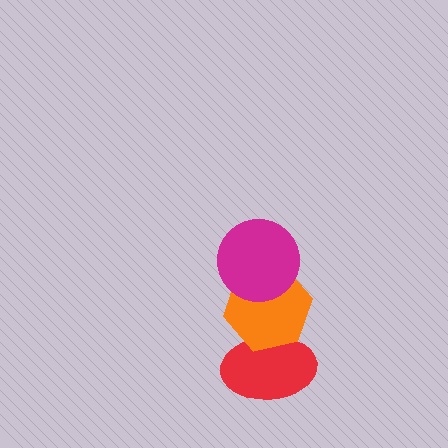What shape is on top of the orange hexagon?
The magenta circle is on top of the orange hexagon.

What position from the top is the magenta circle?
The magenta circle is 1st from the top.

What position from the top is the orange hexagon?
The orange hexagon is 2nd from the top.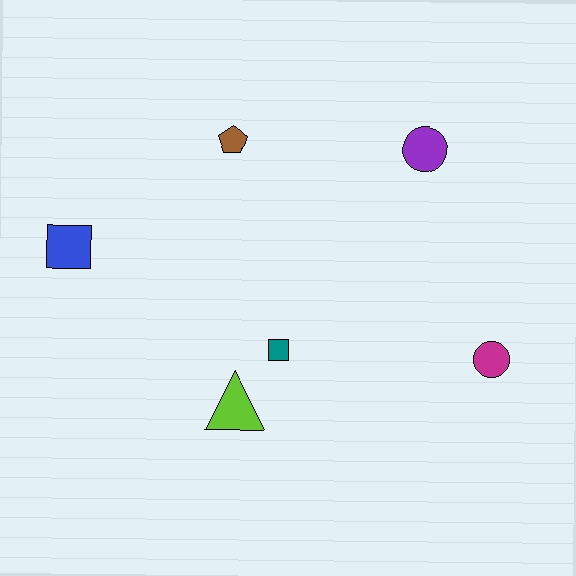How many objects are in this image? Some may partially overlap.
There are 6 objects.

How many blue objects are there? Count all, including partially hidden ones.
There is 1 blue object.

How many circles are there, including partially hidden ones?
There are 2 circles.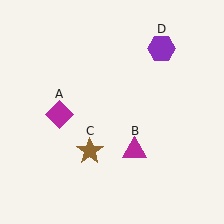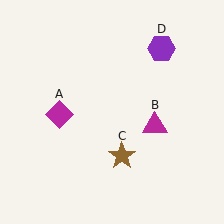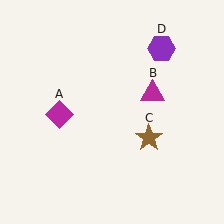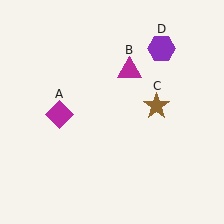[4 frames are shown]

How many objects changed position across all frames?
2 objects changed position: magenta triangle (object B), brown star (object C).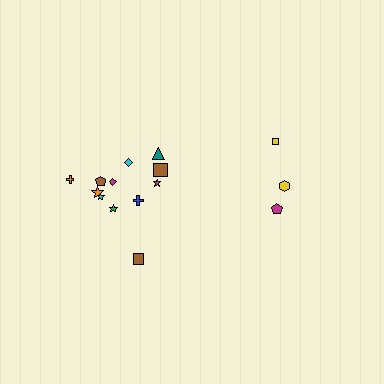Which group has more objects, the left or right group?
The left group.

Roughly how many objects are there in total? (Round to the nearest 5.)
Roughly 15 objects in total.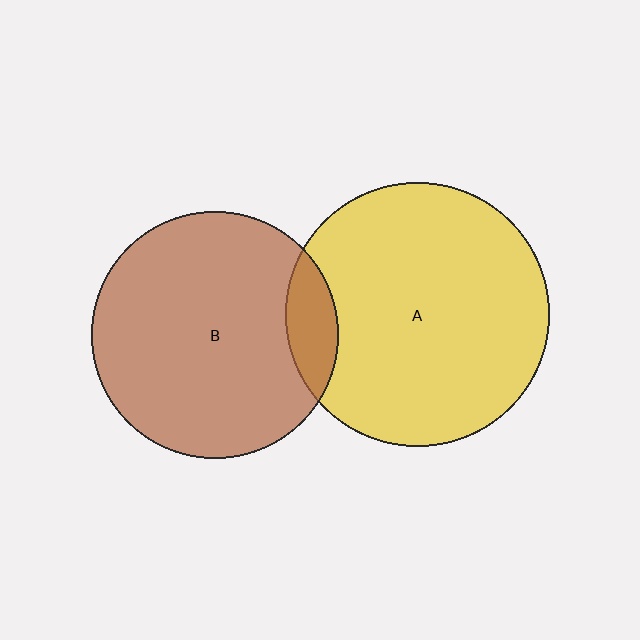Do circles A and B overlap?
Yes.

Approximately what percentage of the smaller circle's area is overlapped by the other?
Approximately 10%.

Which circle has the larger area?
Circle A (yellow).